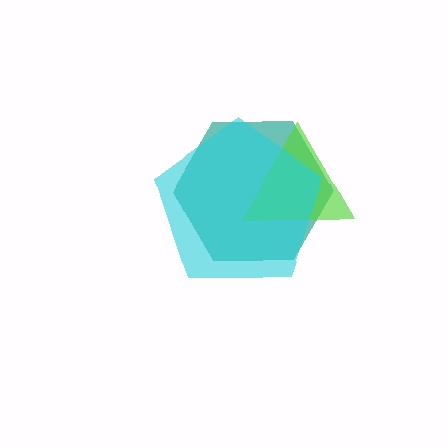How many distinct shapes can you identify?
There are 3 distinct shapes: a teal hexagon, a lime triangle, a cyan pentagon.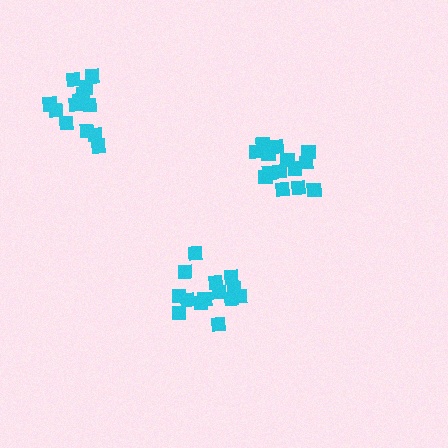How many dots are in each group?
Group 1: 14 dots, Group 2: 13 dots, Group 3: 14 dots (41 total).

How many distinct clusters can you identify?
There are 3 distinct clusters.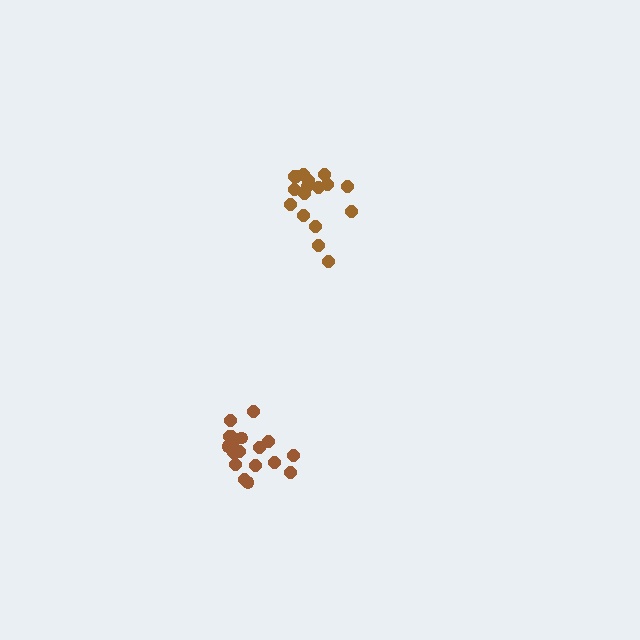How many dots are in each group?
Group 1: 18 dots, Group 2: 18 dots (36 total).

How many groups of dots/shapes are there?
There are 2 groups.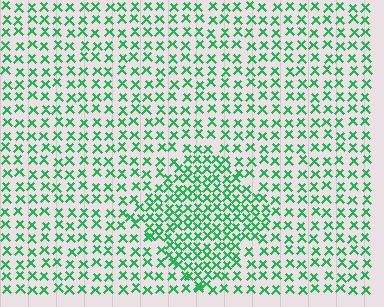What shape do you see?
I see a diamond.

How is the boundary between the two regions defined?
The boundary is defined by a change in element density (approximately 1.8x ratio). All elements are the same color, size, and shape.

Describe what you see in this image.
The image contains small green elements arranged at two different densities. A diamond-shaped region is visible where the elements are more densely packed than the surrounding area.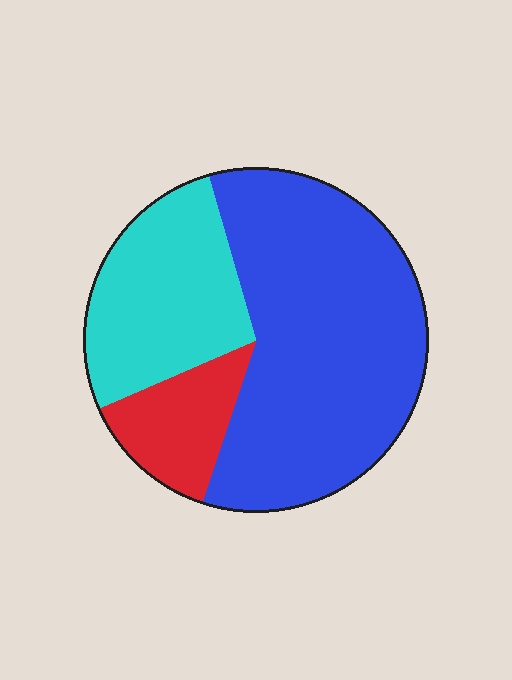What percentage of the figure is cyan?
Cyan takes up between a sixth and a third of the figure.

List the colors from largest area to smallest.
From largest to smallest: blue, cyan, red.